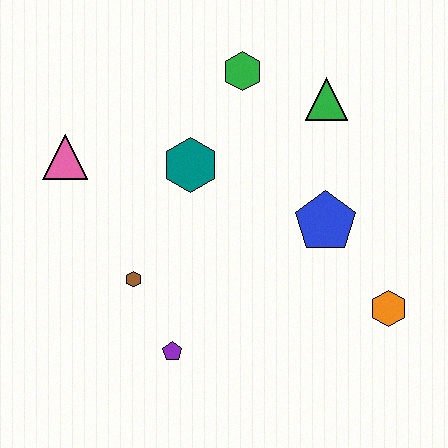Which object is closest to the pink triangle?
The teal hexagon is closest to the pink triangle.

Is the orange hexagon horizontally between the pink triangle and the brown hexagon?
No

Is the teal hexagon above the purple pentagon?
Yes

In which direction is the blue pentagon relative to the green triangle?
The blue pentagon is below the green triangle.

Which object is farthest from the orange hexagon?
The pink triangle is farthest from the orange hexagon.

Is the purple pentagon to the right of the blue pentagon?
No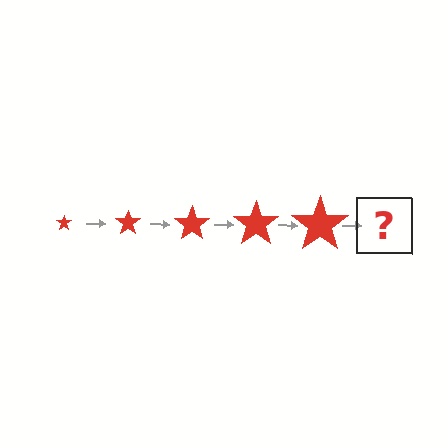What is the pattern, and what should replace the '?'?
The pattern is that the star gets progressively larger each step. The '?' should be a red star, larger than the previous one.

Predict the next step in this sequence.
The next step is a red star, larger than the previous one.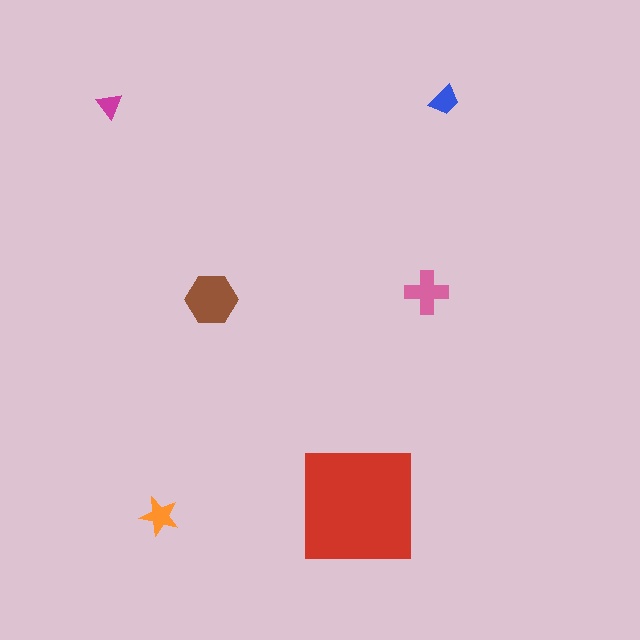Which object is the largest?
The red square.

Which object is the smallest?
The magenta triangle.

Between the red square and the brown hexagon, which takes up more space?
The red square.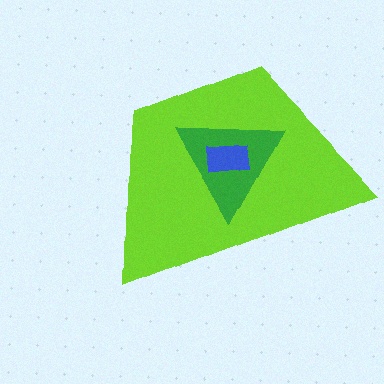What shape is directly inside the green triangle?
The blue rectangle.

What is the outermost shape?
The lime trapezoid.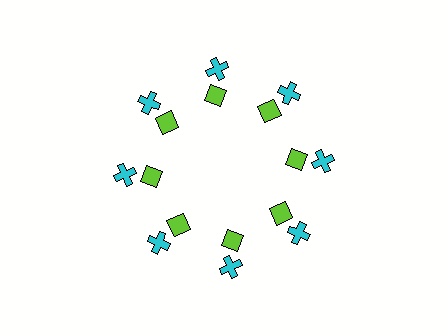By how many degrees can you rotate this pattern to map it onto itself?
The pattern maps onto itself every 45 degrees of rotation.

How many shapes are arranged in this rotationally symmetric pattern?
There are 16 shapes, arranged in 8 groups of 2.